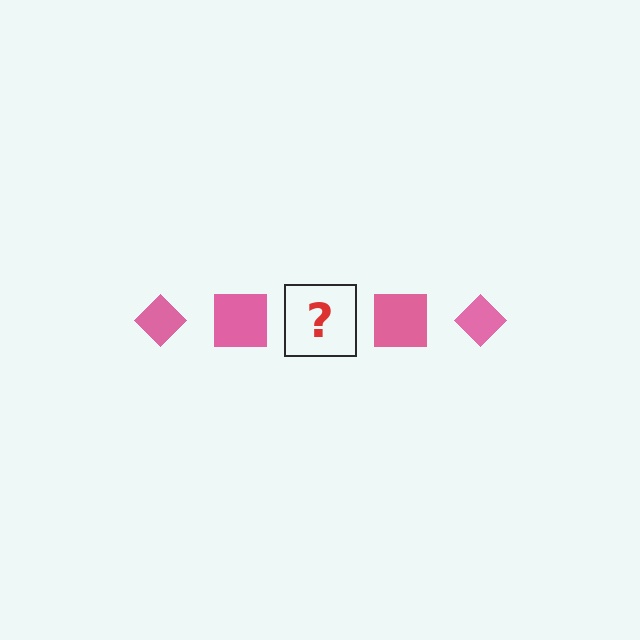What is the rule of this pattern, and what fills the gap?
The rule is that the pattern cycles through diamond, square shapes in pink. The gap should be filled with a pink diamond.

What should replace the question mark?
The question mark should be replaced with a pink diamond.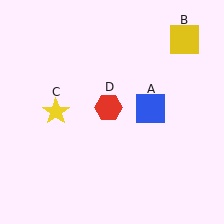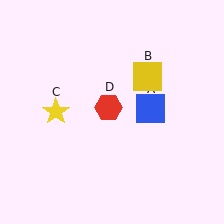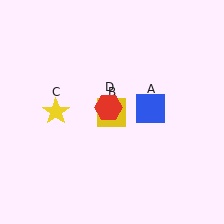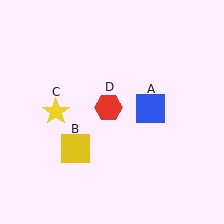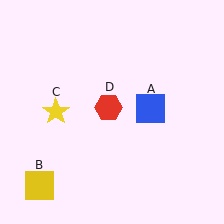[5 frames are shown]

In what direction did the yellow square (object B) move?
The yellow square (object B) moved down and to the left.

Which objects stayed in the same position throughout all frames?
Blue square (object A) and yellow star (object C) and red hexagon (object D) remained stationary.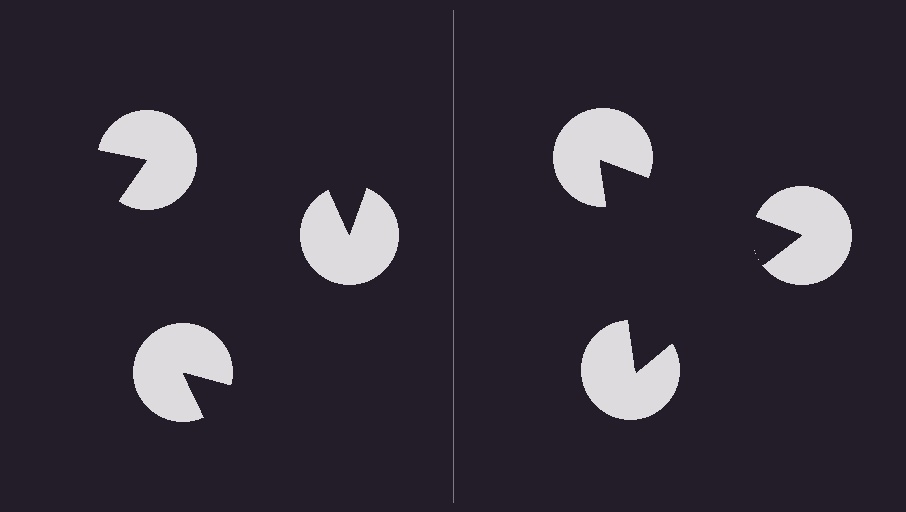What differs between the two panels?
The pac-man discs are positioned identically on both sides; only the wedge orientations differ. On the right they align to a triangle; on the left they are misaligned.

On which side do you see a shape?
An illusory triangle appears on the right side. On the left side the wedge cuts are rotated, so no coherent shape forms.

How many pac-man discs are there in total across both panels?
6 — 3 on each side.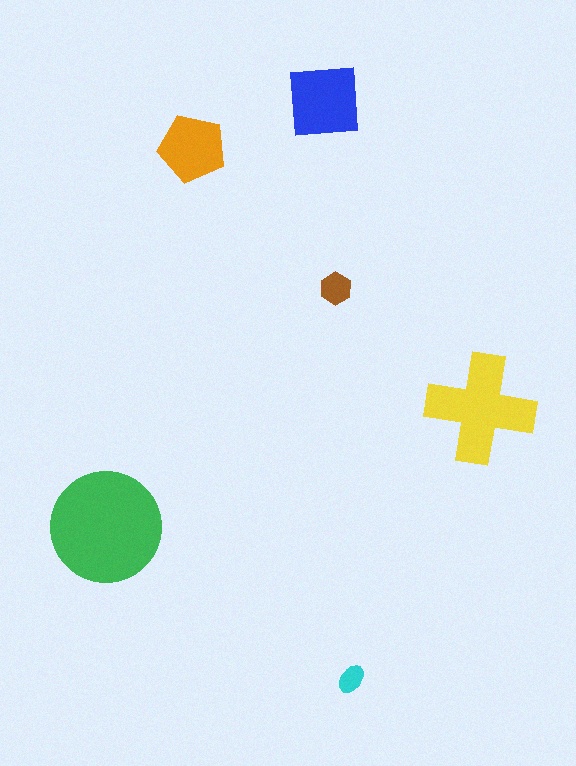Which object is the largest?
The green circle.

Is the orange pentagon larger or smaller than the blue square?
Smaller.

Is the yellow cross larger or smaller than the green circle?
Smaller.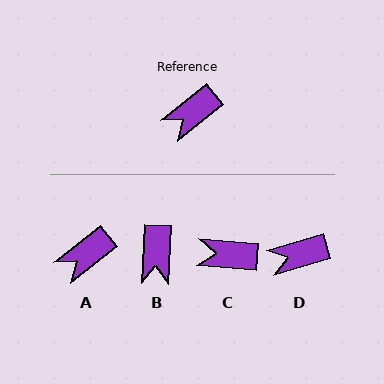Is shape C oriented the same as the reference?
No, it is off by about 43 degrees.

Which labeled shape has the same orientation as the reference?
A.